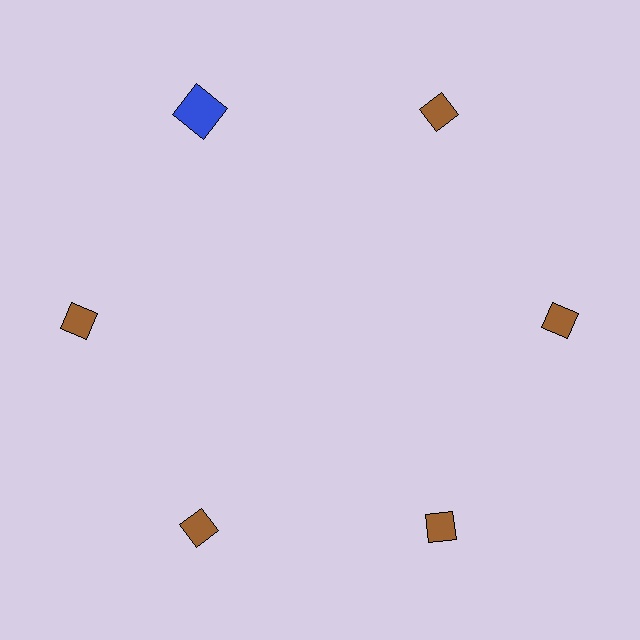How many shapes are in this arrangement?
There are 6 shapes arranged in a ring pattern.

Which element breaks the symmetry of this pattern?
The blue square at roughly the 11 o'clock position breaks the symmetry. All other shapes are brown diamonds.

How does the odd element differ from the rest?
It differs in both color (blue instead of brown) and shape (square instead of diamond).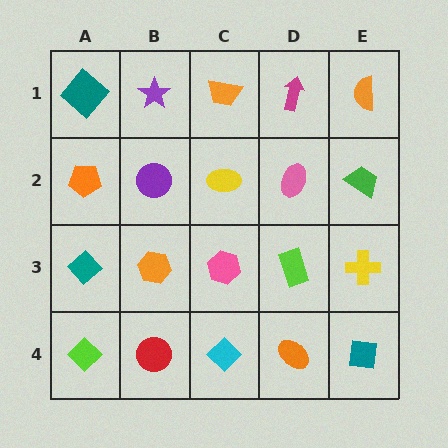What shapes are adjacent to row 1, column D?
A pink ellipse (row 2, column D), an orange trapezoid (row 1, column C), an orange semicircle (row 1, column E).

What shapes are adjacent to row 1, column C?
A yellow ellipse (row 2, column C), a purple star (row 1, column B), a magenta arrow (row 1, column D).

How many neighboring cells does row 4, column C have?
3.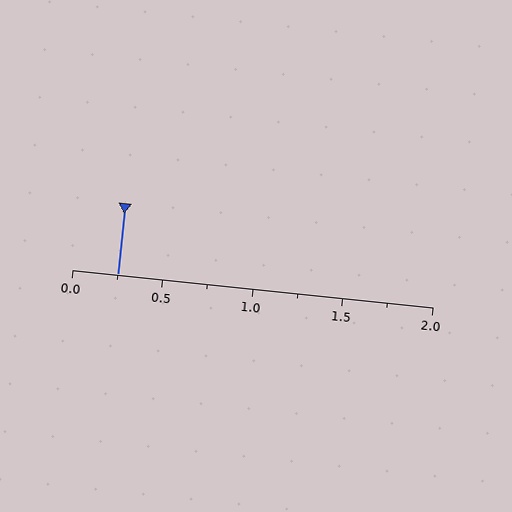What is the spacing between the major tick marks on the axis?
The major ticks are spaced 0.5 apart.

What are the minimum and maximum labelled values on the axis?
The axis runs from 0.0 to 2.0.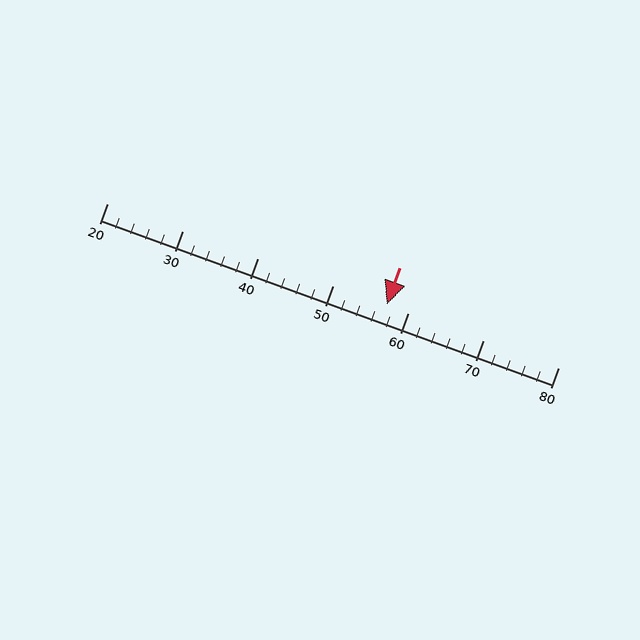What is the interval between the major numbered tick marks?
The major tick marks are spaced 10 units apart.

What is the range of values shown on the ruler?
The ruler shows values from 20 to 80.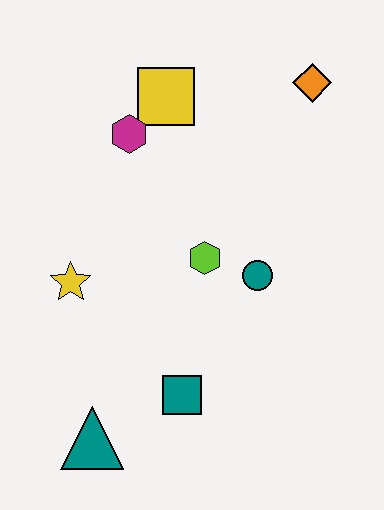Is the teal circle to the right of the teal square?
Yes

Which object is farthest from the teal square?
The orange diamond is farthest from the teal square.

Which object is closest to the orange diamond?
The yellow square is closest to the orange diamond.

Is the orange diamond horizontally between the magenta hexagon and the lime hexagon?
No